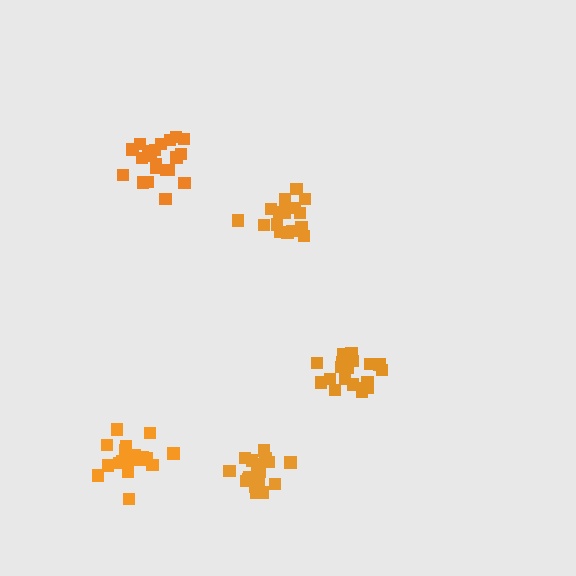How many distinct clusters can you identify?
There are 5 distinct clusters.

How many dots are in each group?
Group 1: 20 dots, Group 2: 18 dots, Group 3: 20 dots, Group 4: 21 dots, Group 5: 18 dots (97 total).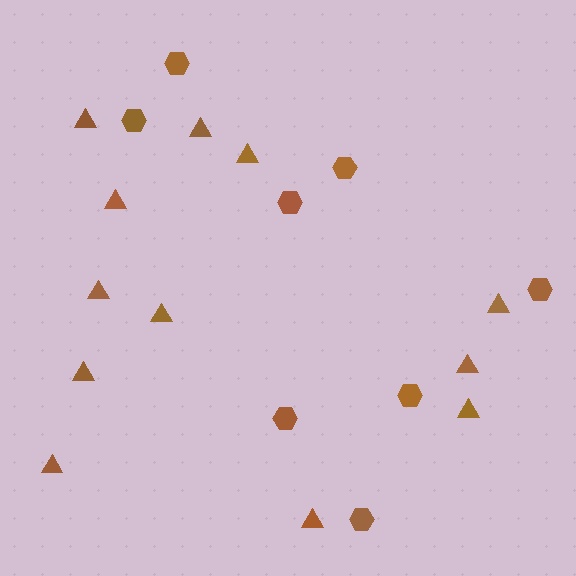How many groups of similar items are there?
There are 2 groups: one group of hexagons (8) and one group of triangles (12).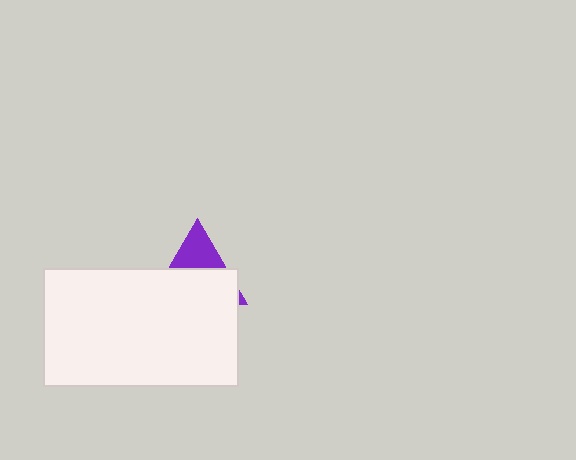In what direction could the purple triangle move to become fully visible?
The purple triangle could move up. That would shift it out from behind the white rectangle entirely.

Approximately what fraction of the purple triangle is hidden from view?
Roughly 66% of the purple triangle is hidden behind the white rectangle.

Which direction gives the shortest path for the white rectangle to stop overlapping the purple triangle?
Moving down gives the shortest separation.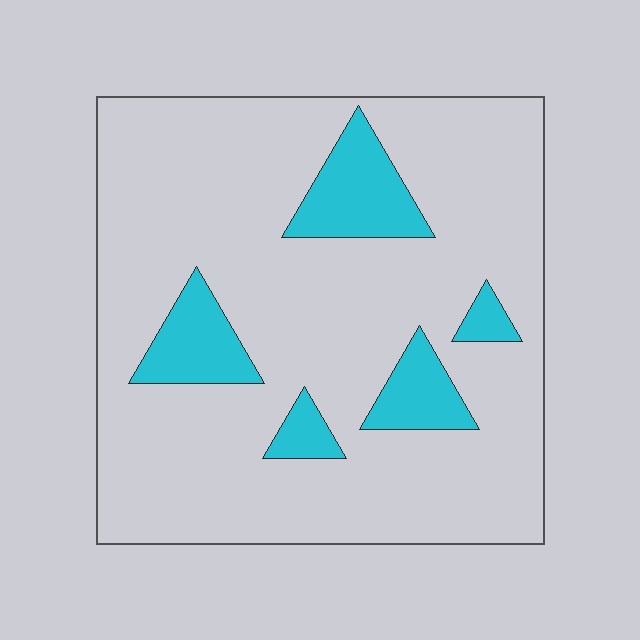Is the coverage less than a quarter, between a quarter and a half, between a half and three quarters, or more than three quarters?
Less than a quarter.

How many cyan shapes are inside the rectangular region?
5.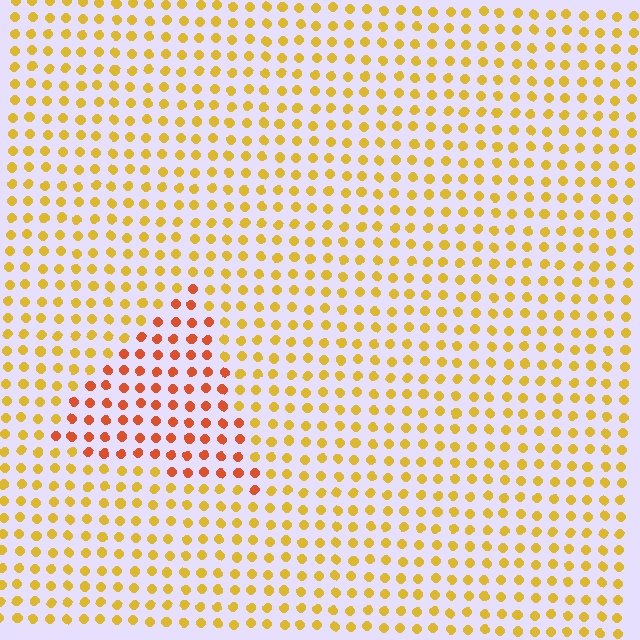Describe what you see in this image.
The image is filled with small yellow elements in a uniform arrangement. A triangle-shaped region is visible where the elements are tinted to a slightly different hue, forming a subtle color boundary.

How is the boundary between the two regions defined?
The boundary is defined purely by a slight shift in hue (about 36 degrees). Spacing, size, and orientation are identical on both sides.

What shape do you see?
I see a triangle.